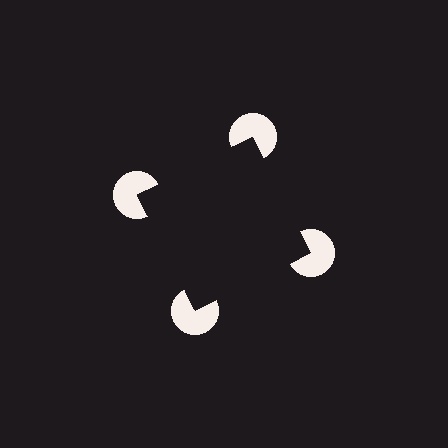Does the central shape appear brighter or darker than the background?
It typically appears slightly darker than the background, even though no actual brightness change is drawn.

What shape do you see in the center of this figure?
An illusory square — its edges are inferred from the aligned wedge cuts in the pac-man discs, not physically drawn.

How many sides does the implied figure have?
4 sides.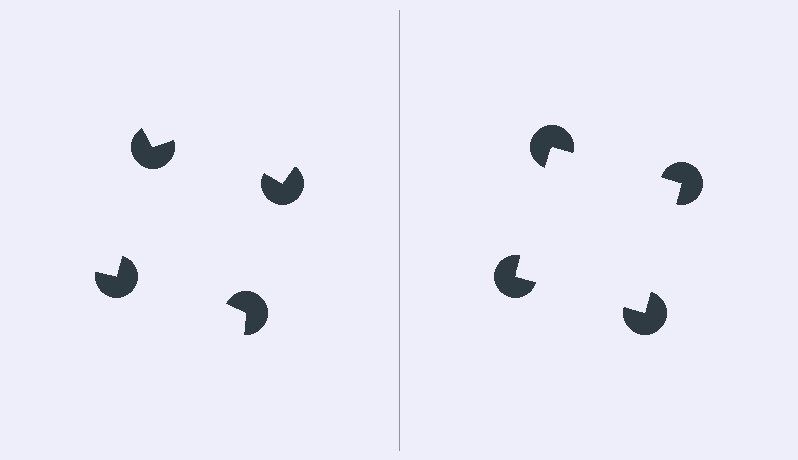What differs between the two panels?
The pac-man discs are positioned identically on both sides; only the wedge orientations differ. On the right they align to a square; on the left they are misaligned.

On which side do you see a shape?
An illusory square appears on the right side. On the left side the wedge cuts are rotated, so no coherent shape forms.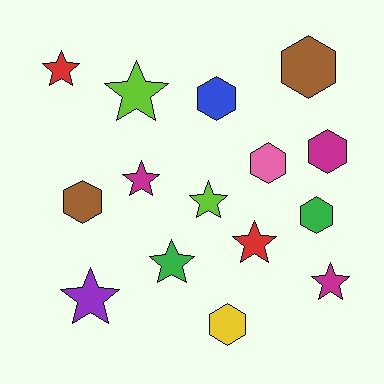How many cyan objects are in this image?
There are no cyan objects.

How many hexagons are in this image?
There are 7 hexagons.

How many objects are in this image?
There are 15 objects.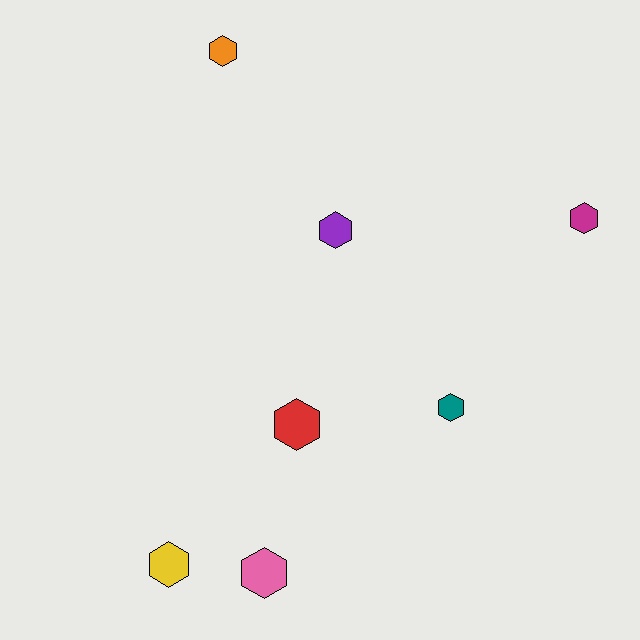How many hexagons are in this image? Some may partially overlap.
There are 7 hexagons.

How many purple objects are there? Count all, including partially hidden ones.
There is 1 purple object.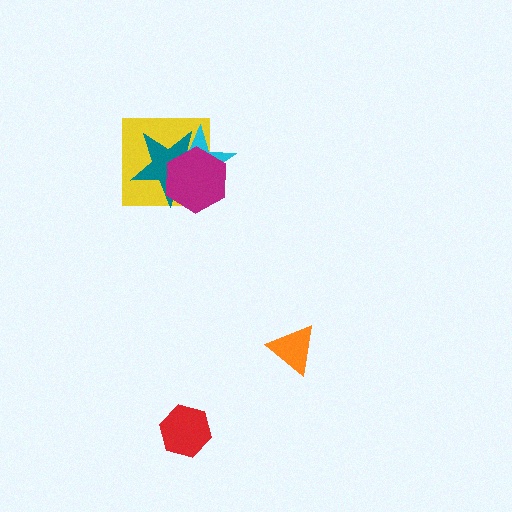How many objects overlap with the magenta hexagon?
3 objects overlap with the magenta hexagon.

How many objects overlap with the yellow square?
3 objects overlap with the yellow square.